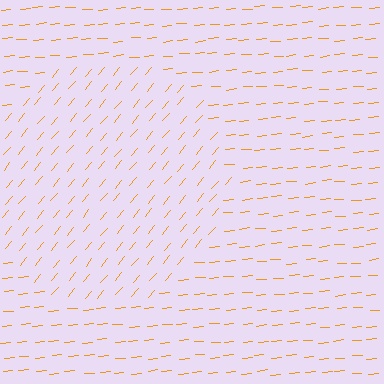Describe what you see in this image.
The image is filled with small orange line segments. A circle region in the image has lines oriented differently from the surrounding lines, creating a visible texture boundary.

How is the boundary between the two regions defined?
The boundary is defined purely by a change in line orientation (approximately 45 degrees difference). All lines are the same color and thickness.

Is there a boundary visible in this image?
Yes, there is a texture boundary formed by a change in line orientation.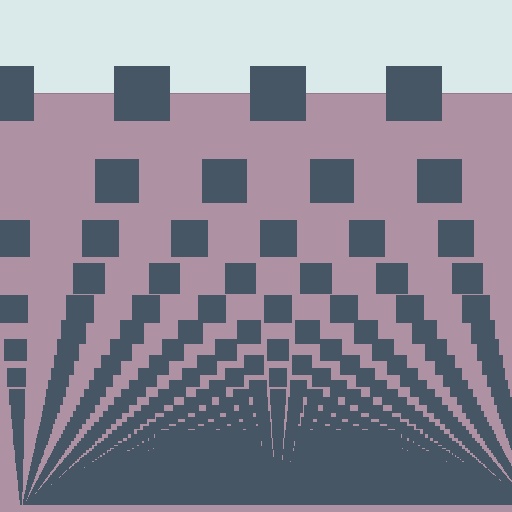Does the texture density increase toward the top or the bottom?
Density increases toward the bottom.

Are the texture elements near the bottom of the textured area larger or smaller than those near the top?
Smaller. The gradient is inverted — elements near the bottom are smaller and denser.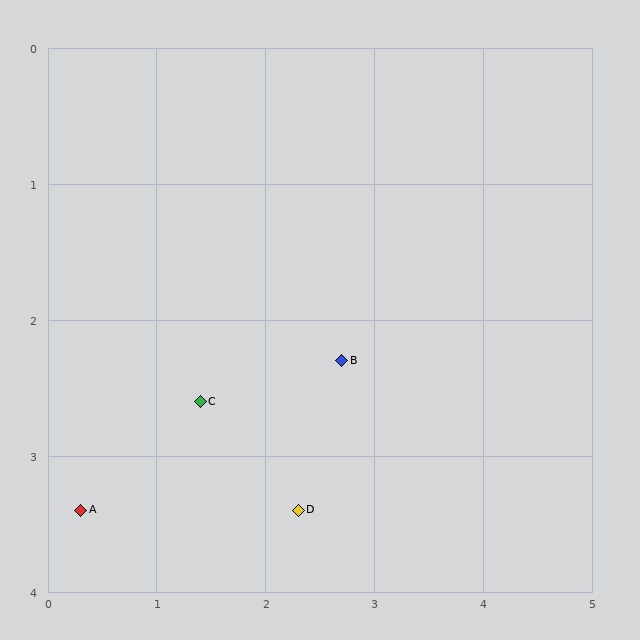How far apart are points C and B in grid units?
Points C and B are about 1.3 grid units apart.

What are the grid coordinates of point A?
Point A is at approximately (0.3, 3.4).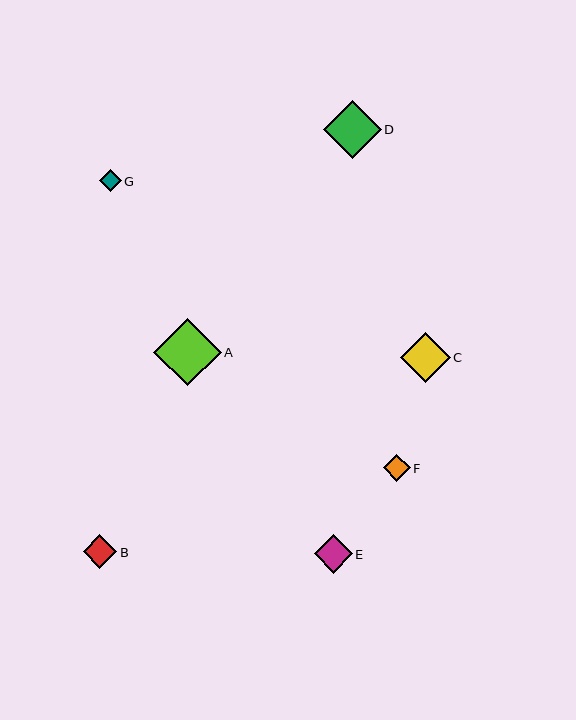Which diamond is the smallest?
Diamond G is the smallest with a size of approximately 22 pixels.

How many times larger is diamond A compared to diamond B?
Diamond A is approximately 2.0 times the size of diamond B.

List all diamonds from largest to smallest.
From largest to smallest: A, D, C, E, B, F, G.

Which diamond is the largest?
Diamond A is the largest with a size of approximately 67 pixels.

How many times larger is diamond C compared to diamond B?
Diamond C is approximately 1.5 times the size of diamond B.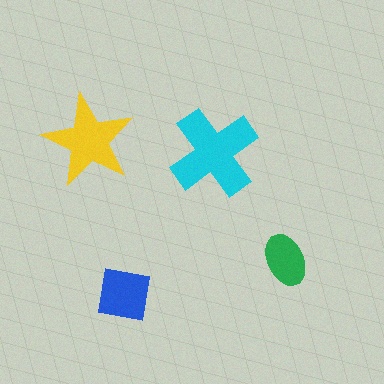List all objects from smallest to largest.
The green ellipse, the blue square, the yellow star, the cyan cross.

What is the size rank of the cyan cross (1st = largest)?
1st.